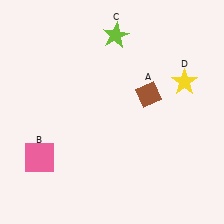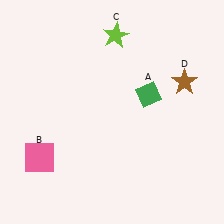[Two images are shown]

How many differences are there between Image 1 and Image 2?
There are 2 differences between the two images.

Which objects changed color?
A changed from brown to green. D changed from yellow to brown.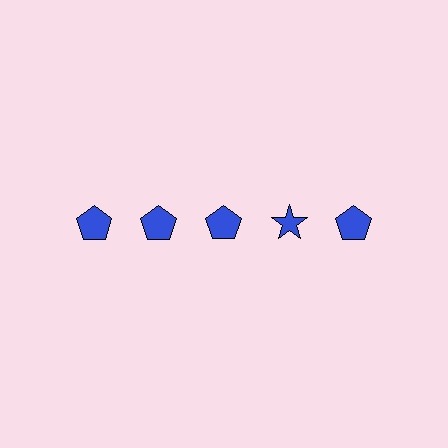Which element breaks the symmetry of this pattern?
The blue star in the top row, second from right column breaks the symmetry. All other shapes are blue pentagons.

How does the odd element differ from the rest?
It has a different shape: star instead of pentagon.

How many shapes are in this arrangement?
There are 5 shapes arranged in a grid pattern.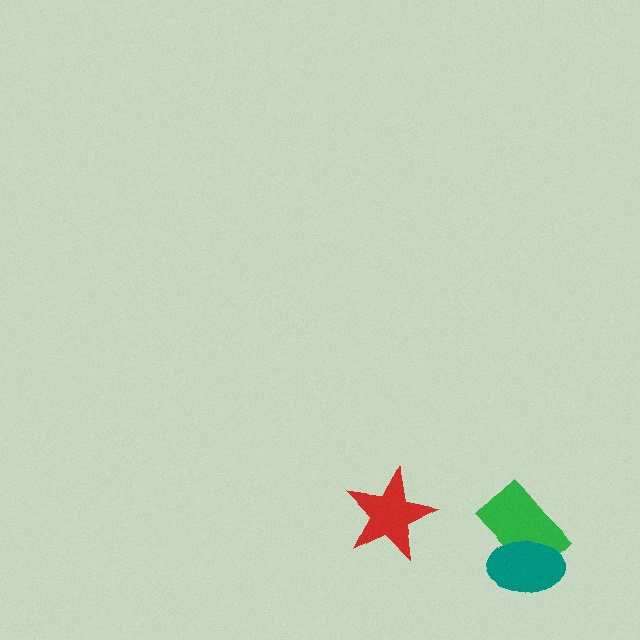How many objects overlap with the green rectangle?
1 object overlaps with the green rectangle.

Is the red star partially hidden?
No, no other shape covers it.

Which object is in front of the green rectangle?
The teal ellipse is in front of the green rectangle.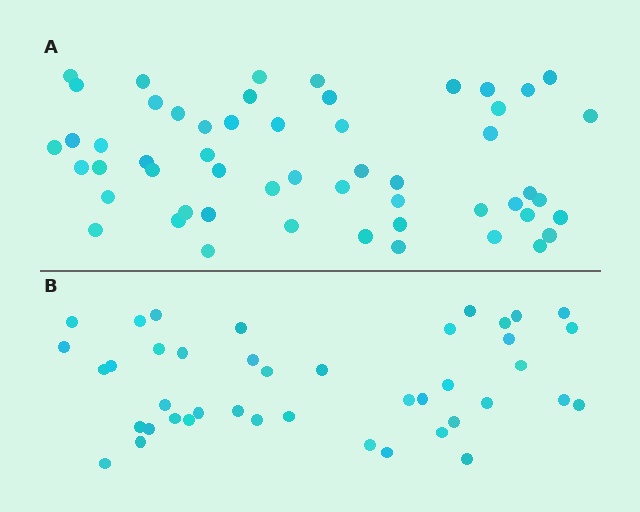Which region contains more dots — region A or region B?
Region A (the top region) has more dots.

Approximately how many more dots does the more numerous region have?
Region A has roughly 12 or so more dots than region B.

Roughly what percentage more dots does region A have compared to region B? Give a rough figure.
About 30% more.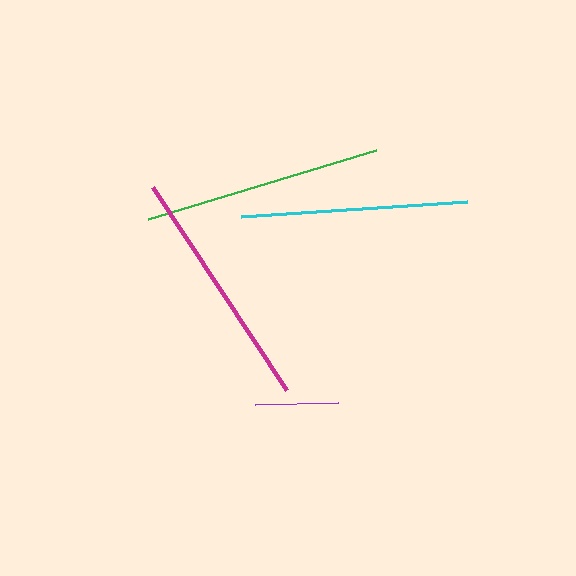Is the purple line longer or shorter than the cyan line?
The cyan line is longer than the purple line.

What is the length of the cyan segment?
The cyan segment is approximately 227 pixels long.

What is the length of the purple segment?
The purple segment is approximately 83 pixels long.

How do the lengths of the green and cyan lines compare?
The green and cyan lines are approximately the same length.